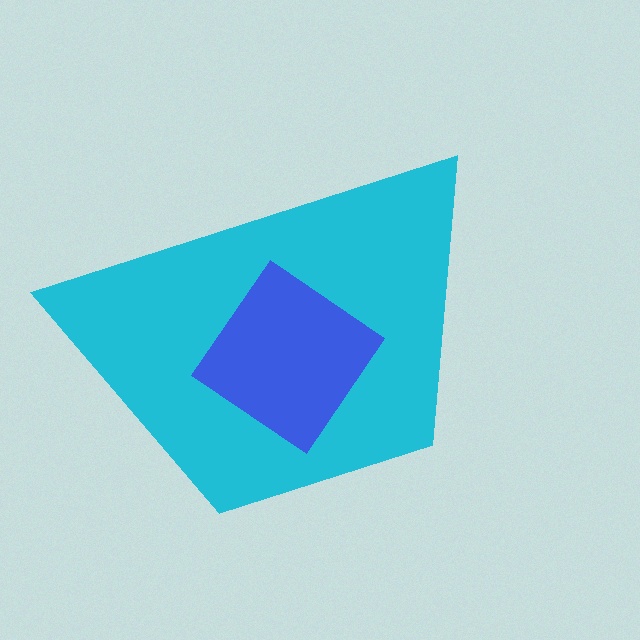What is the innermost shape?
The blue diamond.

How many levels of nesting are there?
2.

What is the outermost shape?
The cyan trapezoid.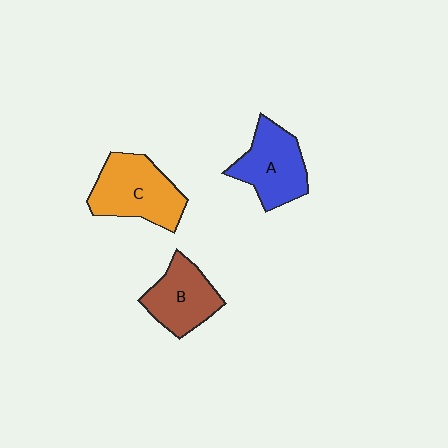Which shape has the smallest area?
Shape B (brown).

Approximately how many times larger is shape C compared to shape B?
Approximately 1.3 times.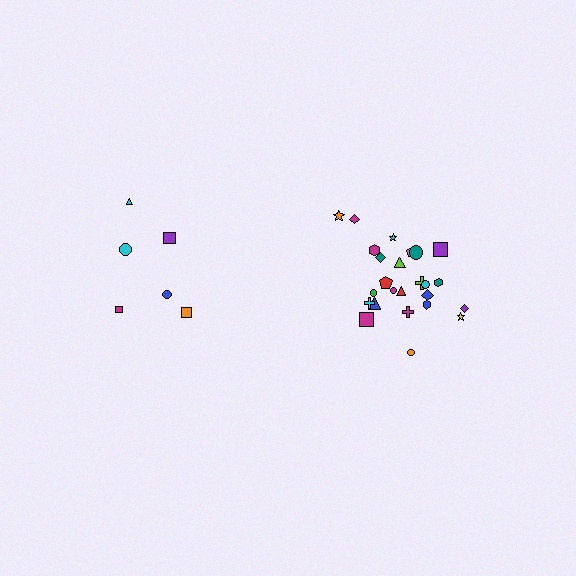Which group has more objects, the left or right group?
The right group.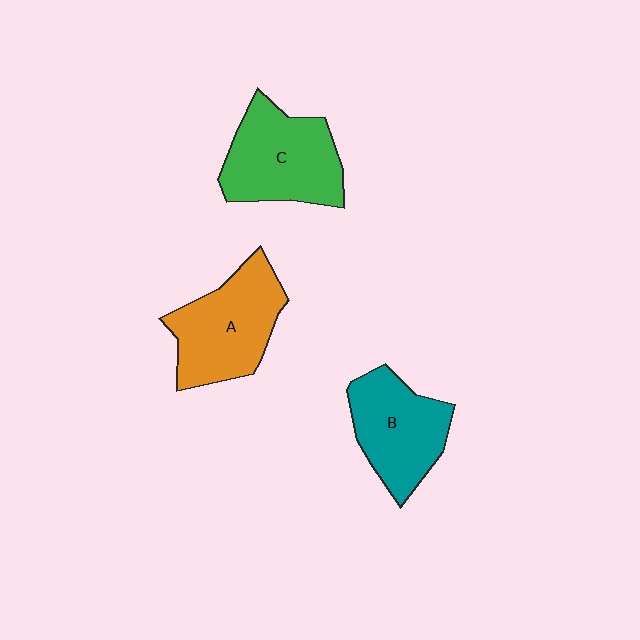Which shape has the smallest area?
Shape B (teal).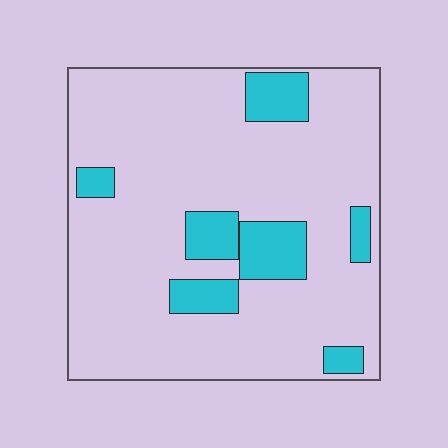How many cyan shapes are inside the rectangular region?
7.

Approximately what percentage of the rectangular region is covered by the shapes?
Approximately 15%.